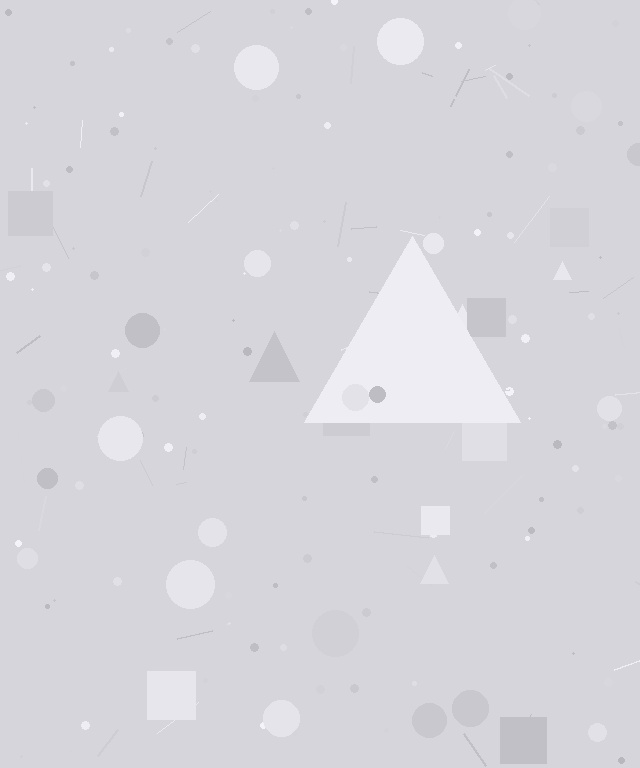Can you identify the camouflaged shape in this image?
The camouflaged shape is a triangle.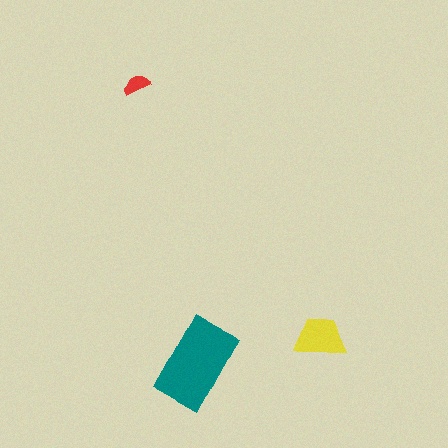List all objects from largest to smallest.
The teal rectangle, the yellow trapezoid, the red semicircle.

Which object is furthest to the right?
The yellow trapezoid is rightmost.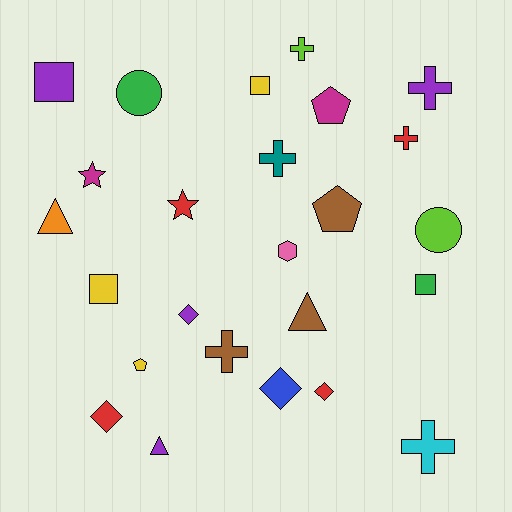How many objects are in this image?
There are 25 objects.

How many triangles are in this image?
There are 3 triangles.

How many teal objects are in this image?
There is 1 teal object.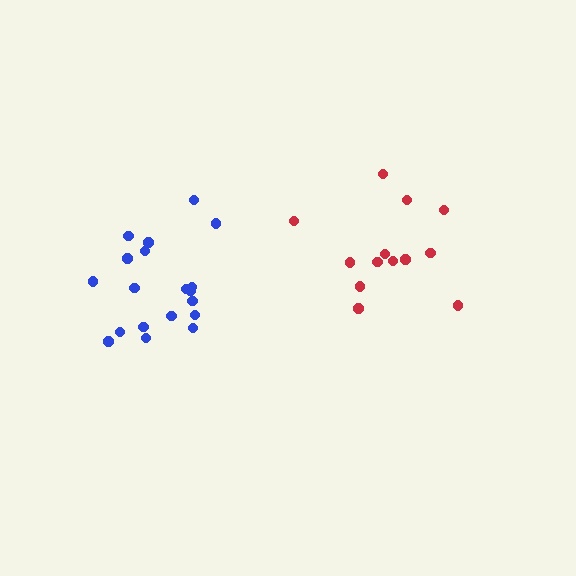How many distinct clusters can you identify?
There are 2 distinct clusters.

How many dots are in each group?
Group 1: 13 dots, Group 2: 19 dots (32 total).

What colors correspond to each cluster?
The clusters are colored: red, blue.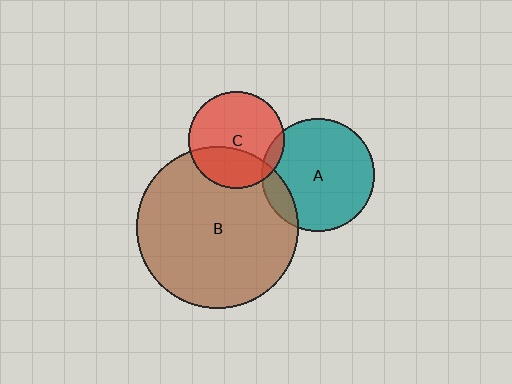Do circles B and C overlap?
Yes.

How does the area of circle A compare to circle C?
Approximately 1.4 times.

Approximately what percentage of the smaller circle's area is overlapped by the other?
Approximately 35%.